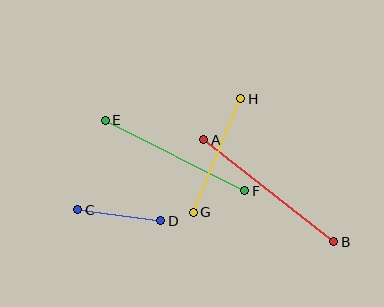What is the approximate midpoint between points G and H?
The midpoint is at approximately (217, 155) pixels.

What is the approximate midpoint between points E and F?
The midpoint is at approximately (175, 156) pixels.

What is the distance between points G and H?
The distance is approximately 123 pixels.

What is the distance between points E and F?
The distance is approximately 156 pixels.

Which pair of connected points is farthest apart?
Points A and B are farthest apart.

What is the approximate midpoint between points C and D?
The midpoint is at approximately (119, 215) pixels.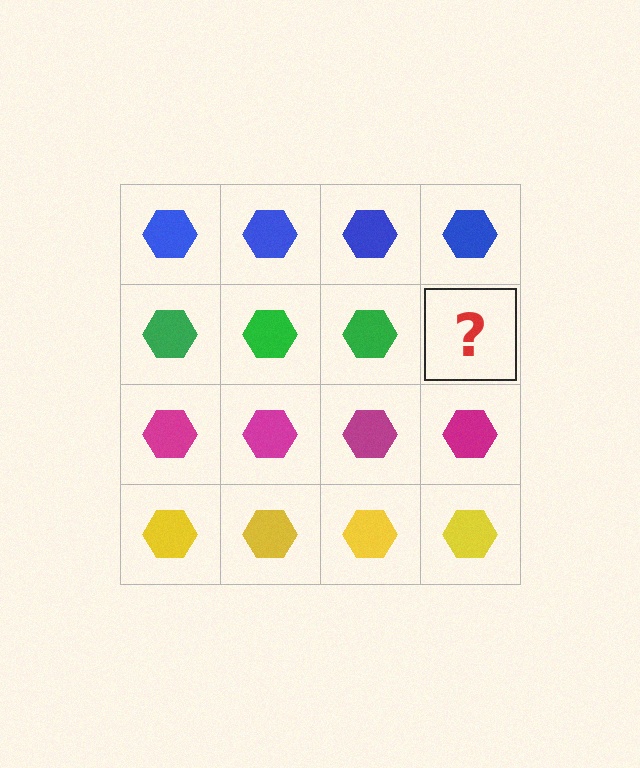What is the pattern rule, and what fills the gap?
The rule is that each row has a consistent color. The gap should be filled with a green hexagon.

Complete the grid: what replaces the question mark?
The question mark should be replaced with a green hexagon.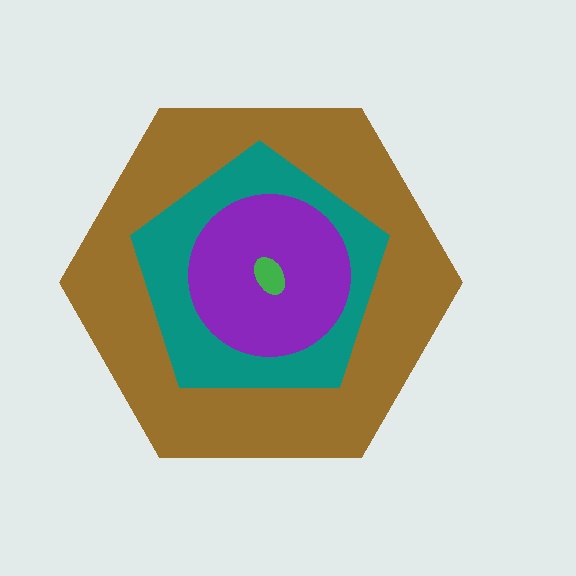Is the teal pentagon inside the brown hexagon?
Yes.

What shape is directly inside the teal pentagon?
The purple circle.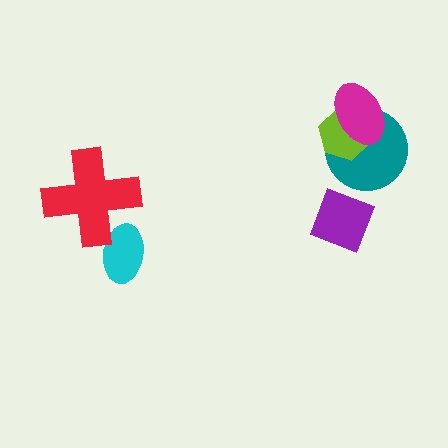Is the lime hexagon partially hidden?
Yes, it is partially covered by another shape.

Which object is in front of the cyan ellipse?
The red cross is in front of the cyan ellipse.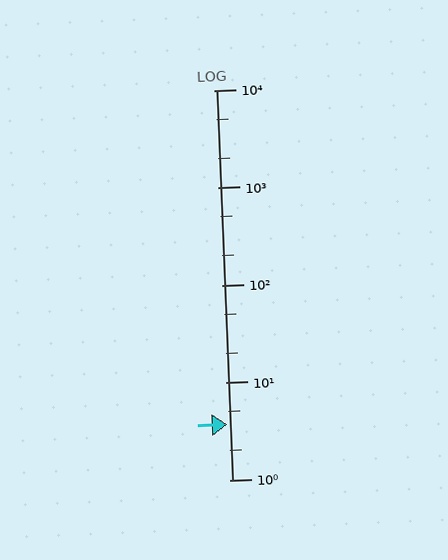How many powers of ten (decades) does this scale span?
The scale spans 4 decades, from 1 to 10000.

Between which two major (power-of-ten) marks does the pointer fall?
The pointer is between 1 and 10.